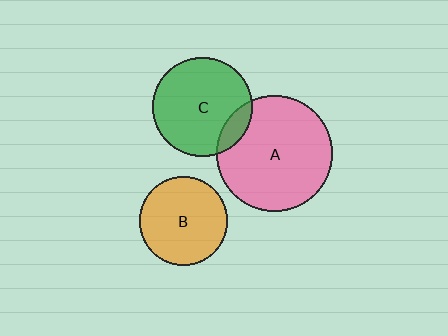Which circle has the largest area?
Circle A (pink).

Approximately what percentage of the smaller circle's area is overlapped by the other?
Approximately 10%.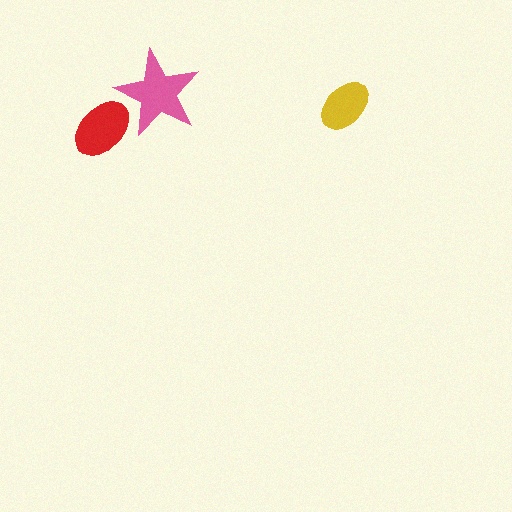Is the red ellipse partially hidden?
Yes, it is partially covered by another shape.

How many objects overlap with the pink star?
1 object overlaps with the pink star.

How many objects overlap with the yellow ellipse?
0 objects overlap with the yellow ellipse.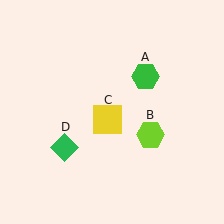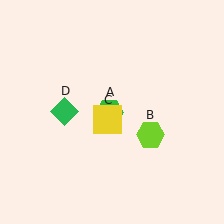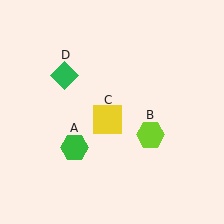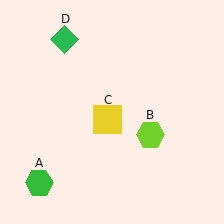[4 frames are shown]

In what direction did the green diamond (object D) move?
The green diamond (object D) moved up.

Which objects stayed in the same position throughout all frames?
Lime hexagon (object B) and yellow square (object C) remained stationary.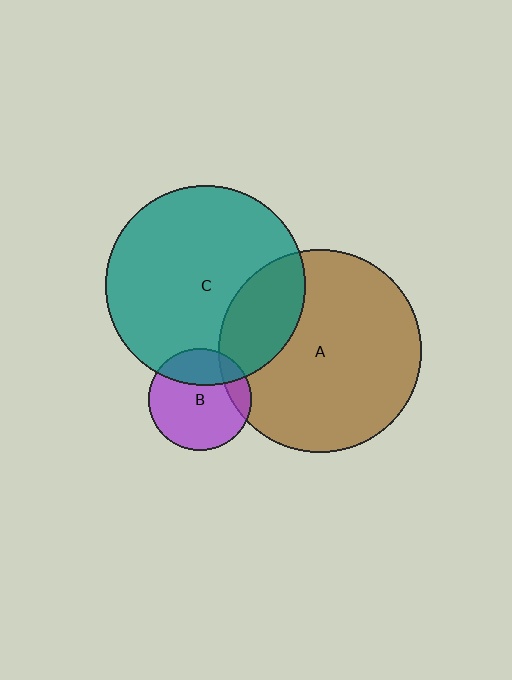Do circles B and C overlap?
Yes.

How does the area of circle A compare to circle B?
Approximately 3.9 times.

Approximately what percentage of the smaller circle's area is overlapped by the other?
Approximately 30%.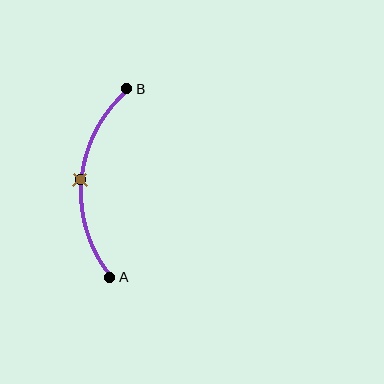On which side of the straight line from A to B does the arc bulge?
The arc bulges to the left of the straight line connecting A and B.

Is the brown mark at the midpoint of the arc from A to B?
Yes. The brown mark lies on the arc at equal arc-length from both A and B — it is the arc midpoint.